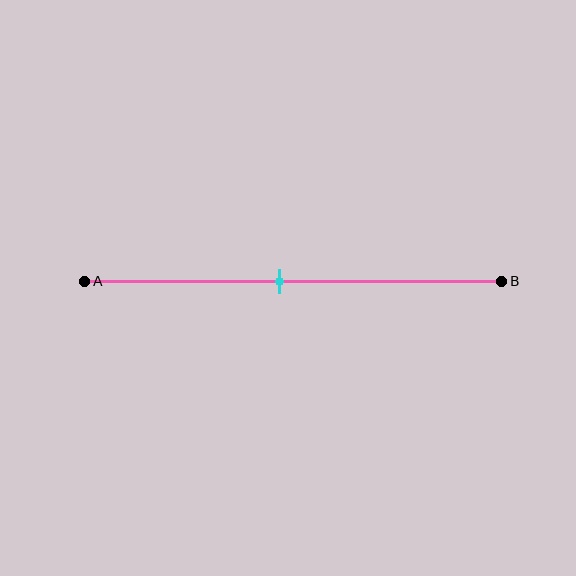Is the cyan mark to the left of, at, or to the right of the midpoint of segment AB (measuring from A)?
The cyan mark is to the left of the midpoint of segment AB.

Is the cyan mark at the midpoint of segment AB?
No, the mark is at about 45% from A, not at the 50% midpoint.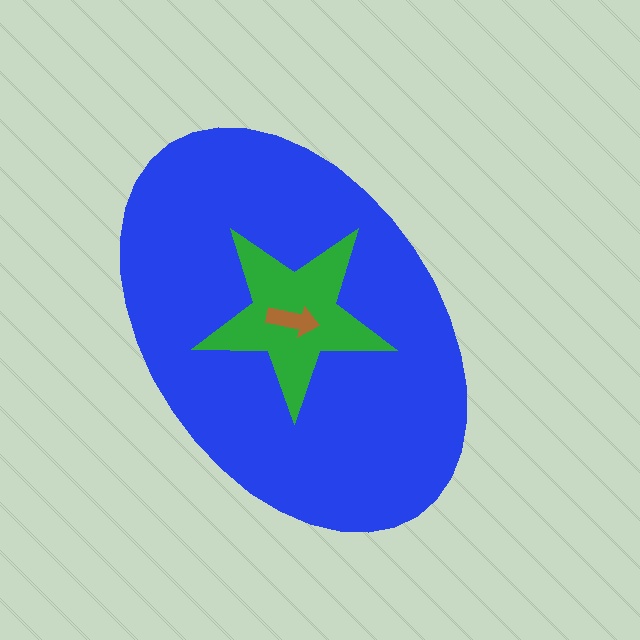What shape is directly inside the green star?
The brown arrow.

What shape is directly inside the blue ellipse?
The green star.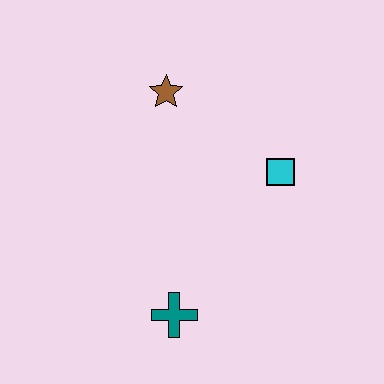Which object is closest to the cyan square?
The brown star is closest to the cyan square.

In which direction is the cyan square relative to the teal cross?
The cyan square is above the teal cross.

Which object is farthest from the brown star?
The teal cross is farthest from the brown star.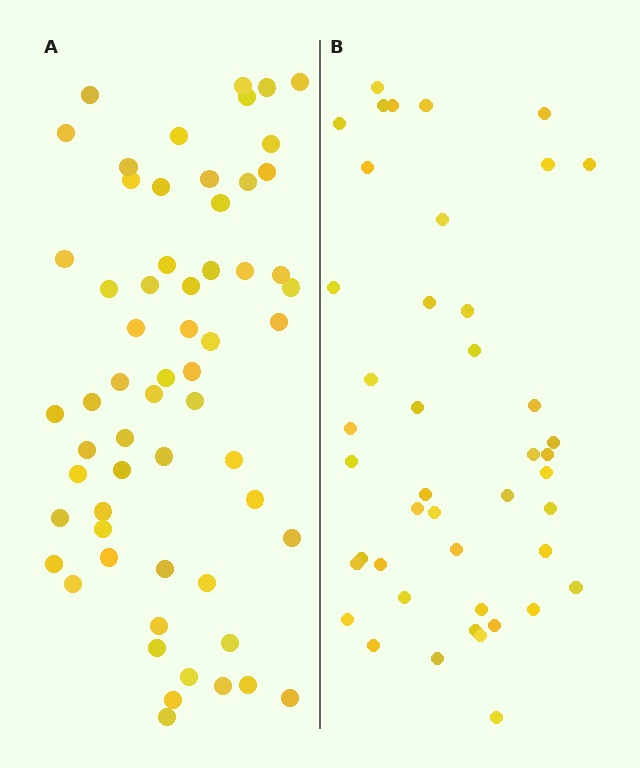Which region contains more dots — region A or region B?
Region A (the left region) has more dots.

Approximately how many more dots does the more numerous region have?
Region A has approximately 15 more dots than region B.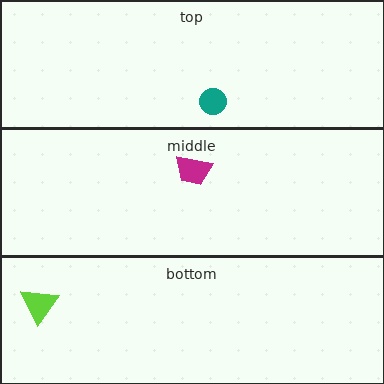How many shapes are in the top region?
1.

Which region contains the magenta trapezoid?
The middle region.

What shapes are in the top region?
The teal circle.